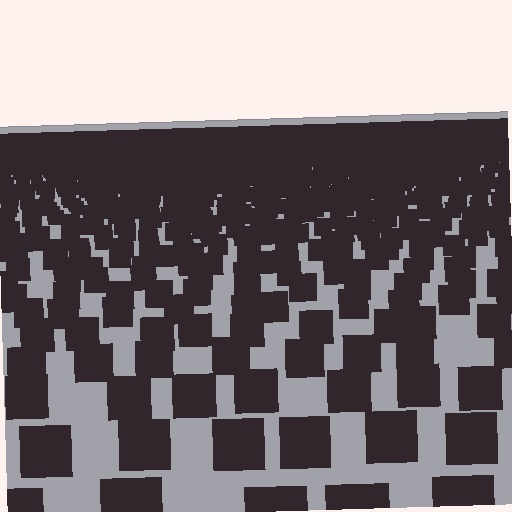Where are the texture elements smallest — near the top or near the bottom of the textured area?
Near the top.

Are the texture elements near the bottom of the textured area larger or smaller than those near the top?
Larger. Near the bottom, elements are closer to the viewer and appear at a bigger on-screen size.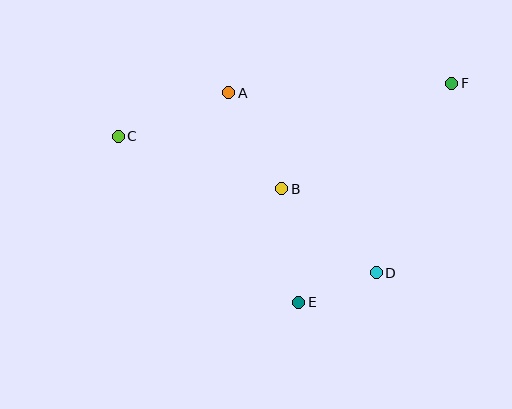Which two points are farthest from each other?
Points C and F are farthest from each other.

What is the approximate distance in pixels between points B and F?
The distance between B and F is approximately 200 pixels.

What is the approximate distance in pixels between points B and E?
The distance between B and E is approximately 115 pixels.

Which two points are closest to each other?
Points D and E are closest to each other.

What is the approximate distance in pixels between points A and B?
The distance between A and B is approximately 109 pixels.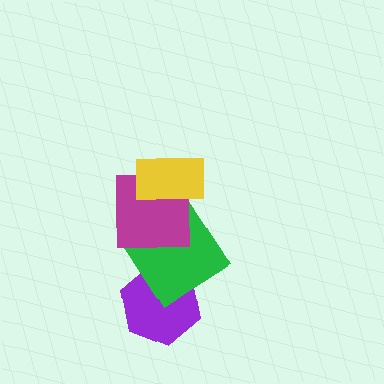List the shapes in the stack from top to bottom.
From top to bottom: the yellow rectangle, the magenta square, the green diamond, the purple hexagon.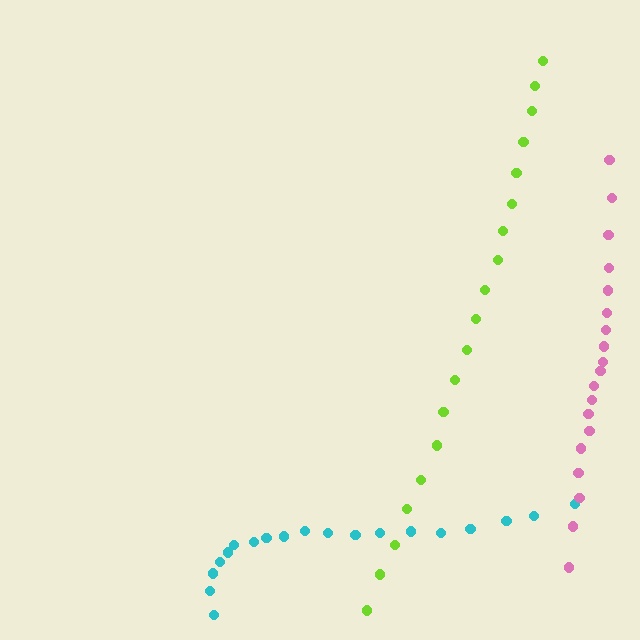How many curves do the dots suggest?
There are 3 distinct paths.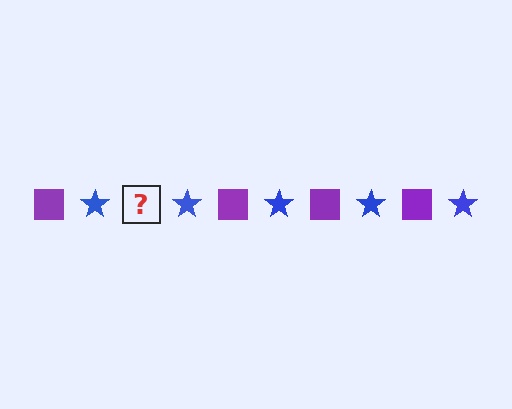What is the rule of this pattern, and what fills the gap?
The rule is that the pattern alternates between purple square and blue star. The gap should be filled with a purple square.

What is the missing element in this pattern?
The missing element is a purple square.